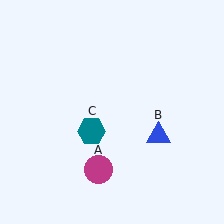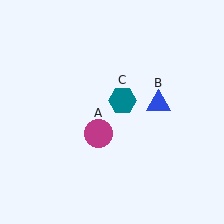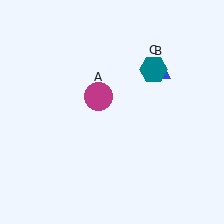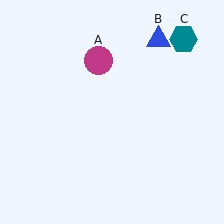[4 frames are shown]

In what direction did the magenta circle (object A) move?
The magenta circle (object A) moved up.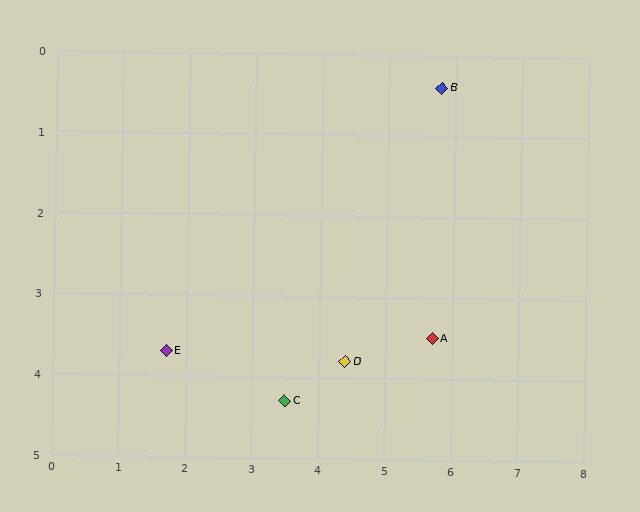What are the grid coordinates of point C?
Point C is at approximately (3.5, 4.3).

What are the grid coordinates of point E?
Point E is at approximately (1.7, 3.7).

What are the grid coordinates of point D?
Point D is at approximately (4.4, 3.8).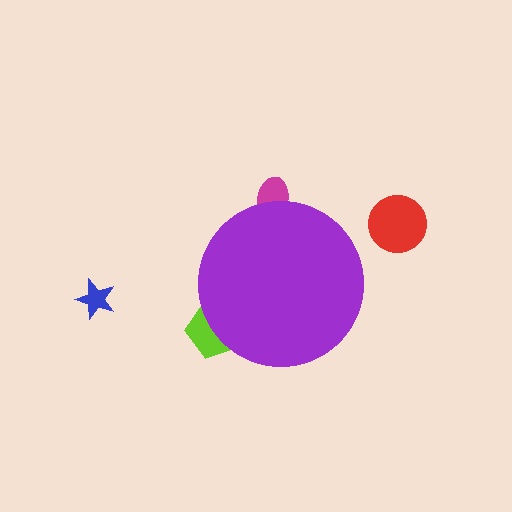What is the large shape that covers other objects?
A purple circle.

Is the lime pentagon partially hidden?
Yes, the lime pentagon is partially hidden behind the purple circle.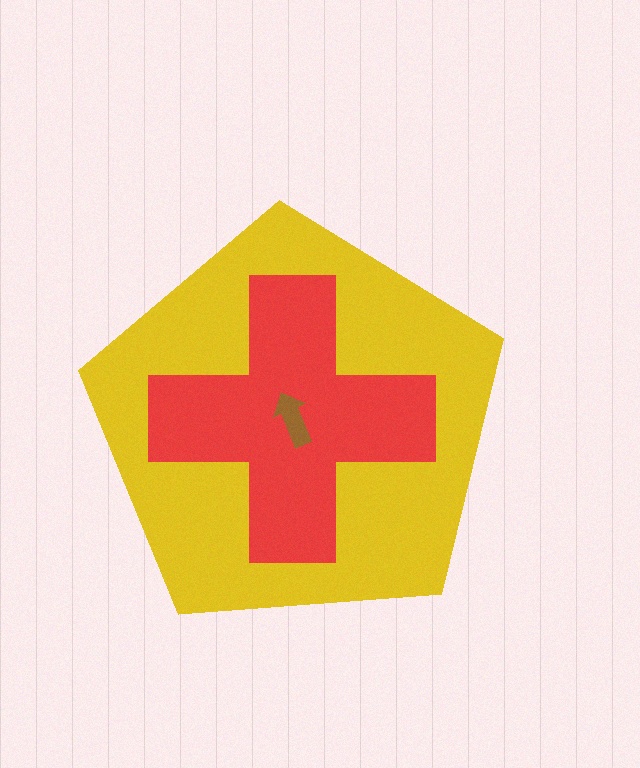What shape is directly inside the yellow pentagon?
The red cross.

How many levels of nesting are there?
3.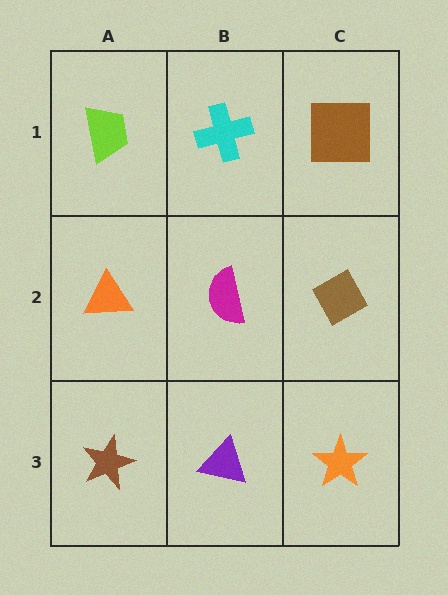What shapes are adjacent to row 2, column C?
A brown square (row 1, column C), an orange star (row 3, column C), a magenta semicircle (row 2, column B).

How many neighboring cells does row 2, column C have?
3.